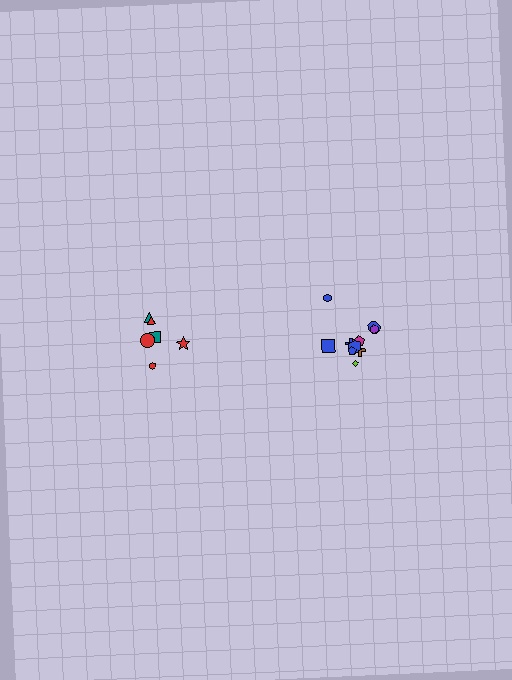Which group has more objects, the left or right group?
The right group.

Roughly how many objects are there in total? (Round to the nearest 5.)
Roughly 15 objects in total.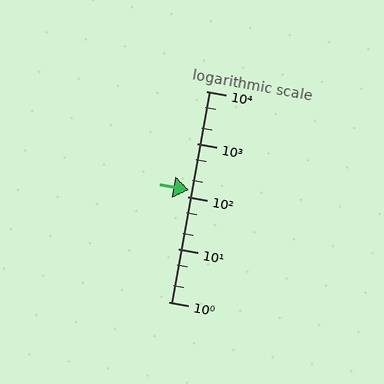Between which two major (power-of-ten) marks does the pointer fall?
The pointer is between 100 and 1000.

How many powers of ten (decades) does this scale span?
The scale spans 4 decades, from 1 to 10000.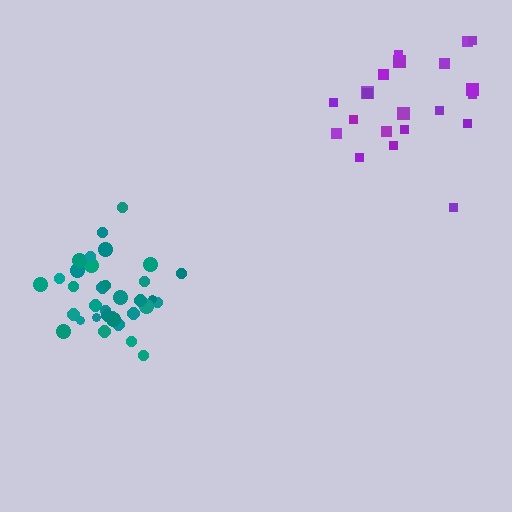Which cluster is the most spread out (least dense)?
Purple.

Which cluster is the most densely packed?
Teal.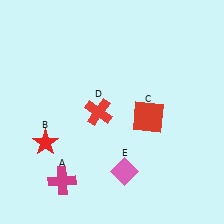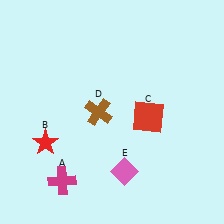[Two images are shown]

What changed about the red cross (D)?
In Image 1, D is red. In Image 2, it changed to brown.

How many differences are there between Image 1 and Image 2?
There is 1 difference between the two images.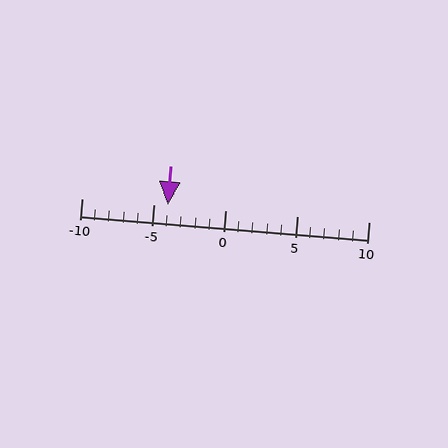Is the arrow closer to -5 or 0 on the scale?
The arrow is closer to -5.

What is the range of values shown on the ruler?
The ruler shows values from -10 to 10.